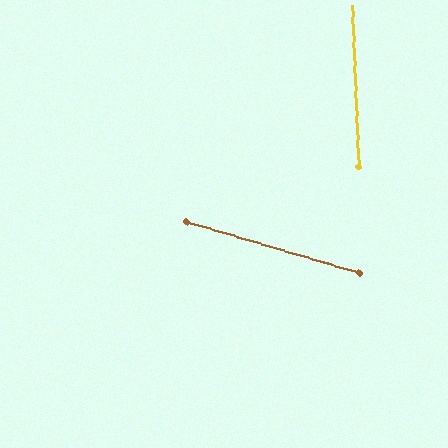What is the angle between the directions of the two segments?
Approximately 71 degrees.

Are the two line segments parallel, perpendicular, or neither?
Neither parallel nor perpendicular — they differ by about 71°.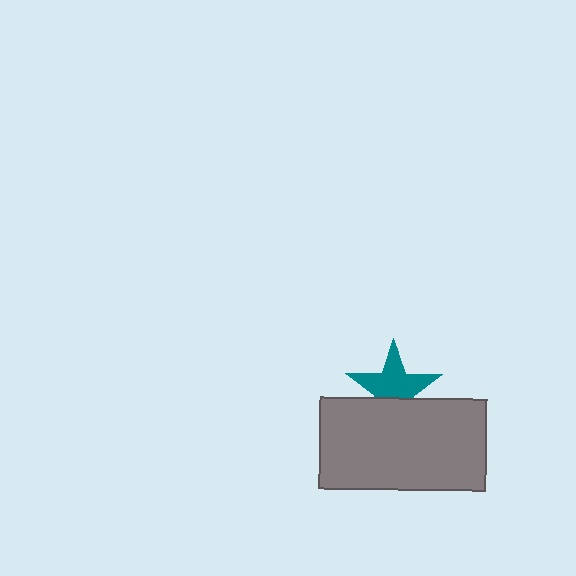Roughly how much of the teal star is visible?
Most of it is visible (roughly 66%).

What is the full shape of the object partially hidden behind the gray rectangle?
The partially hidden object is a teal star.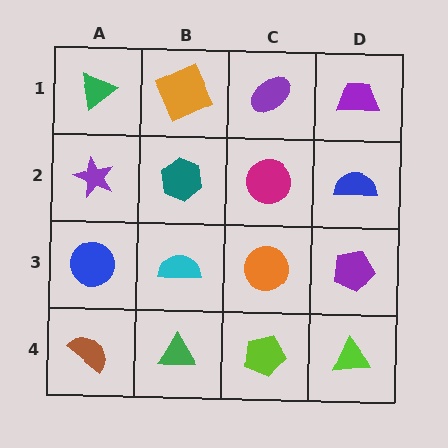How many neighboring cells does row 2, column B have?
4.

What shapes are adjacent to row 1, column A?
A purple star (row 2, column A), an orange square (row 1, column B).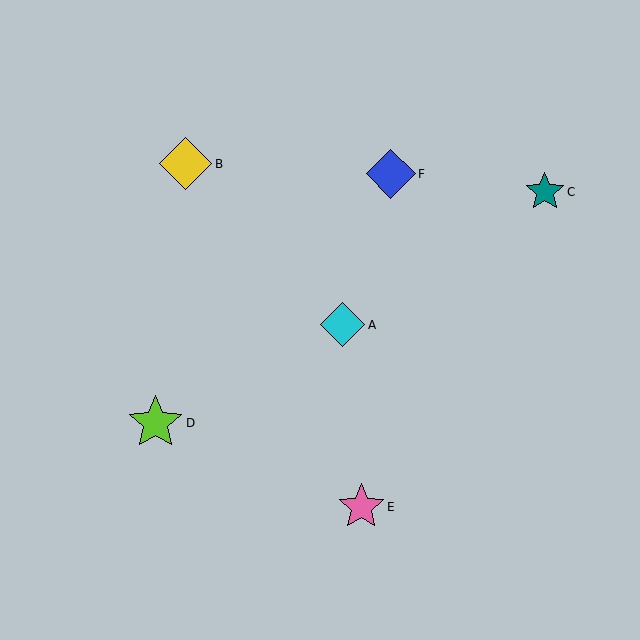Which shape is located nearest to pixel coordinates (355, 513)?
The pink star (labeled E) at (361, 507) is nearest to that location.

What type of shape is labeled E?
Shape E is a pink star.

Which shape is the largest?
The lime star (labeled D) is the largest.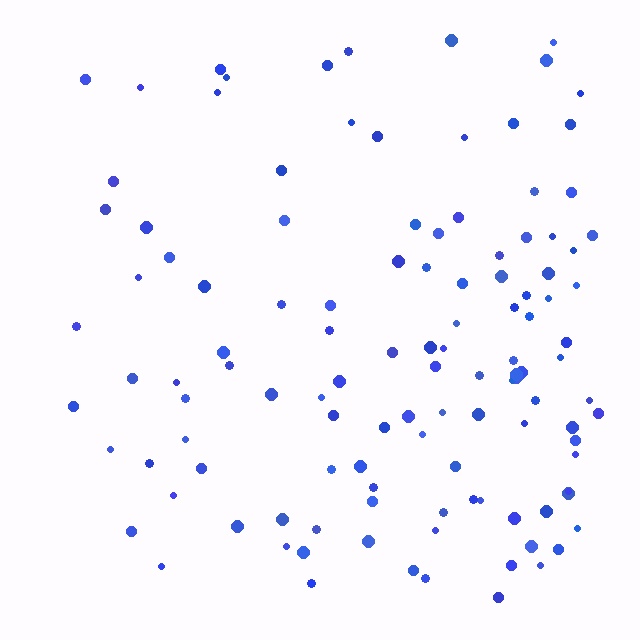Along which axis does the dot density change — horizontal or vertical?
Horizontal.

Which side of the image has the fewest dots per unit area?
The left.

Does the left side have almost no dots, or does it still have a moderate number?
Still a moderate number, just noticeably fewer than the right.